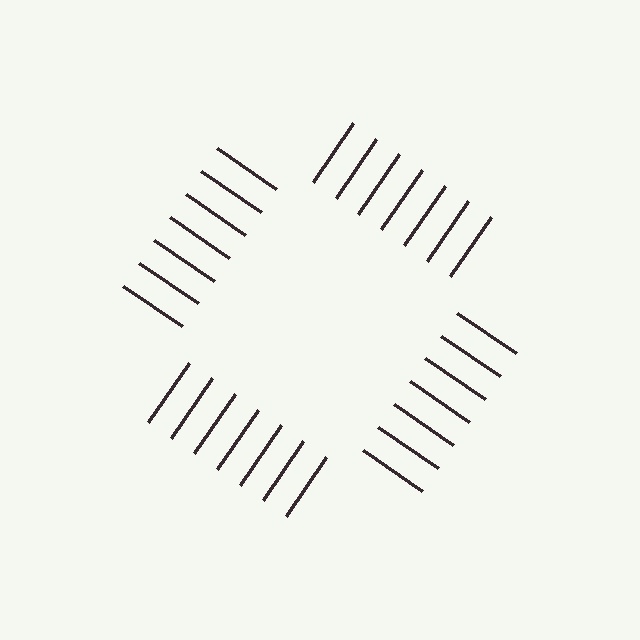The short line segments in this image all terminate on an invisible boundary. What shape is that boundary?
An illusory square — the line segments terminate on its edges but no continuous stroke is drawn.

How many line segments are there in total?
28 — 7 along each of the 4 edges.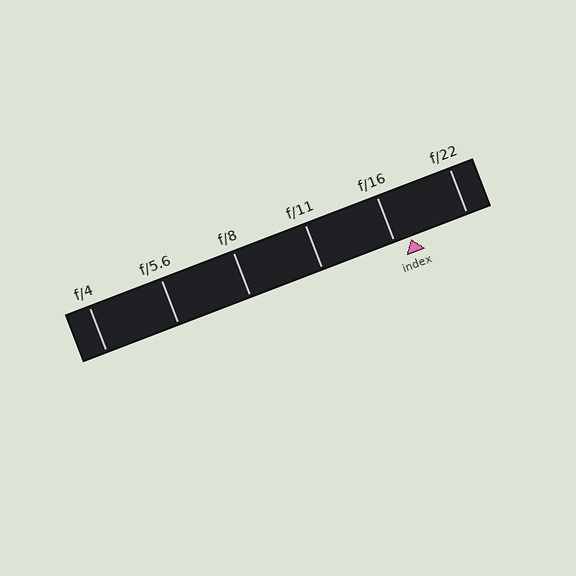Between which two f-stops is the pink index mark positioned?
The index mark is between f/16 and f/22.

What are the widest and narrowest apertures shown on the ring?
The widest aperture shown is f/4 and the narrowest is f/22.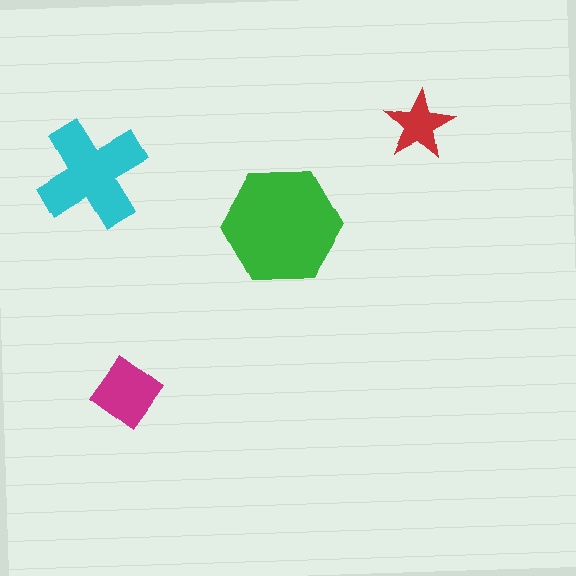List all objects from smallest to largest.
The red star, the magenta diamond, the cyan cross, the green hexagon.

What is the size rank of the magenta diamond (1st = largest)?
3rd.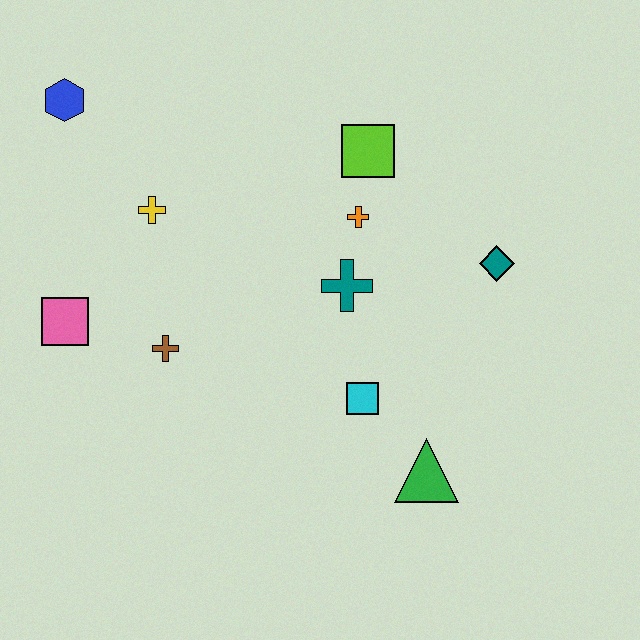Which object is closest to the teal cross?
The orange cross is closest to the teal cross.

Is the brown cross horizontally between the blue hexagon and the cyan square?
Yes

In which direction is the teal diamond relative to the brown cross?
The teal diamond is to the right of the brown cross.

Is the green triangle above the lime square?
No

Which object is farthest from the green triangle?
The blue hexagon is farthest from the green triangle.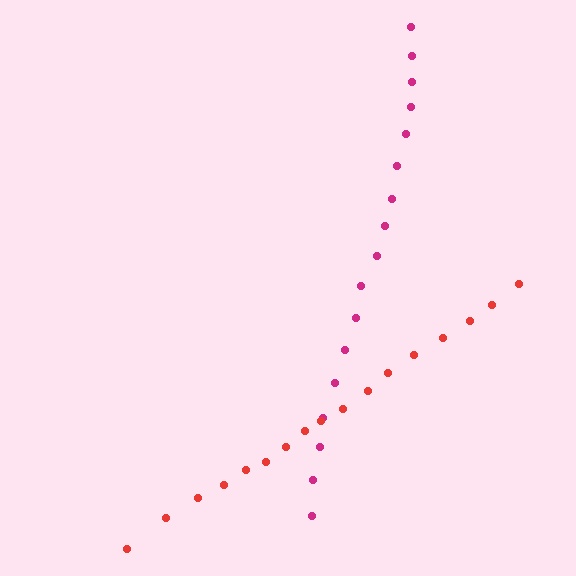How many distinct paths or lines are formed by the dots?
There are 2 distinct paths.